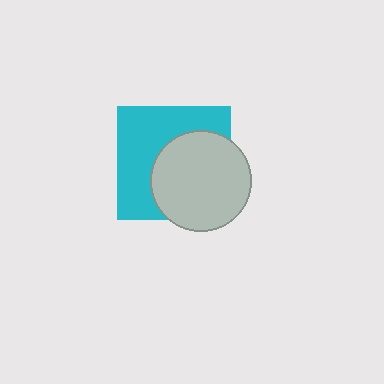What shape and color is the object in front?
The object in front is a light gray circle.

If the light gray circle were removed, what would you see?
You would see the complete cyan square.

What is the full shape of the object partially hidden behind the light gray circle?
The partially hidden object is a cyan square.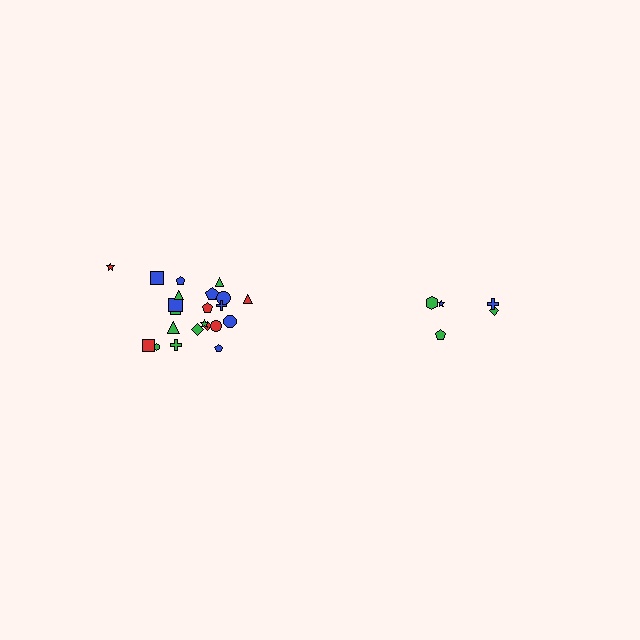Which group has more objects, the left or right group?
The left group.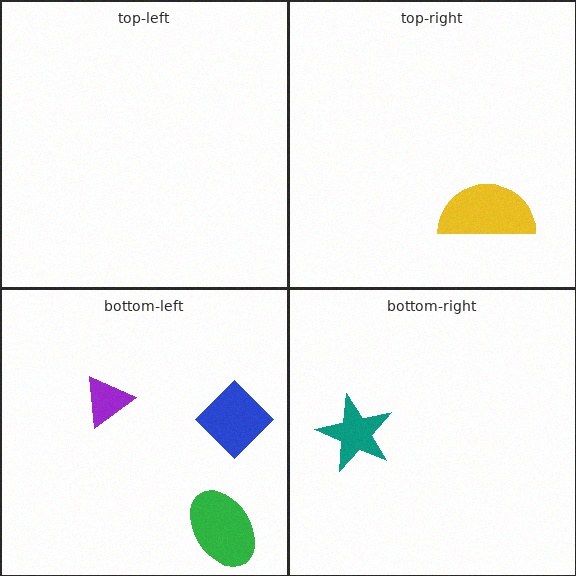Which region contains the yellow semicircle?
The top-right region.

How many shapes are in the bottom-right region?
1.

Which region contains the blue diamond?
The bottom-left region.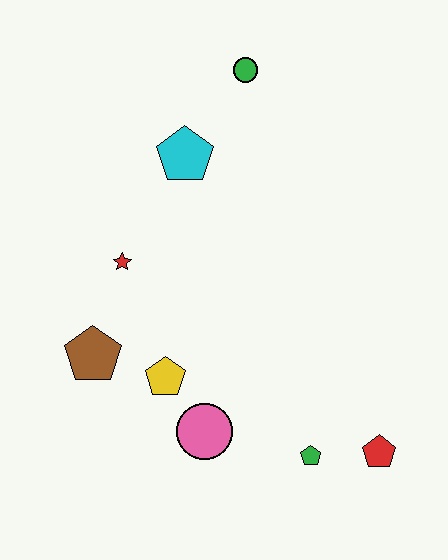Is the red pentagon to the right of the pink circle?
Yes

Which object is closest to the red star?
The brown pentagon is closest to the red star.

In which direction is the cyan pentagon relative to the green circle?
The cyan pentagon is below the green circle.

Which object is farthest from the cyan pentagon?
The red pentagon is farthest from the cyan pentagon.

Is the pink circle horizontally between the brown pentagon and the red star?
No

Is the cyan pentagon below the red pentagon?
No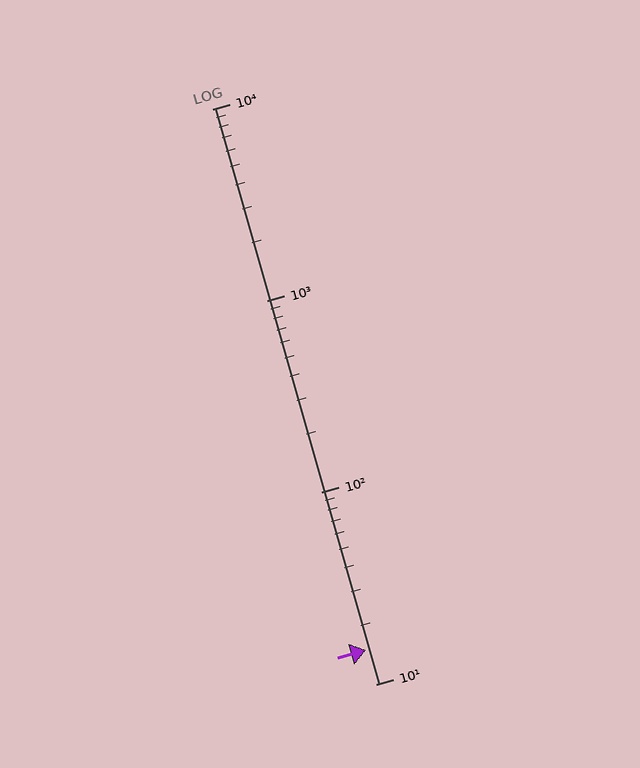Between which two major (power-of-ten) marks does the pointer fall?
The pointer is between 10 and 100.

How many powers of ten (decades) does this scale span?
The scale spans 3 decades, from 10 to 10000.